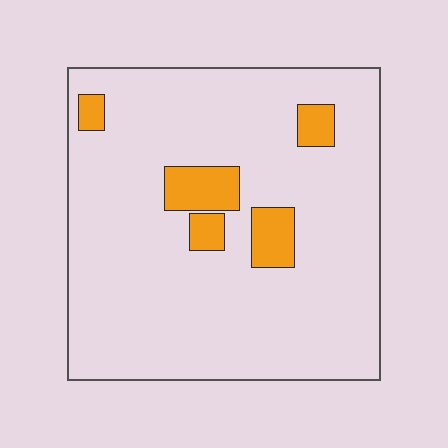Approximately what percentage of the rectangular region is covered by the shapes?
Approximately 10%.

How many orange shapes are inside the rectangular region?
5.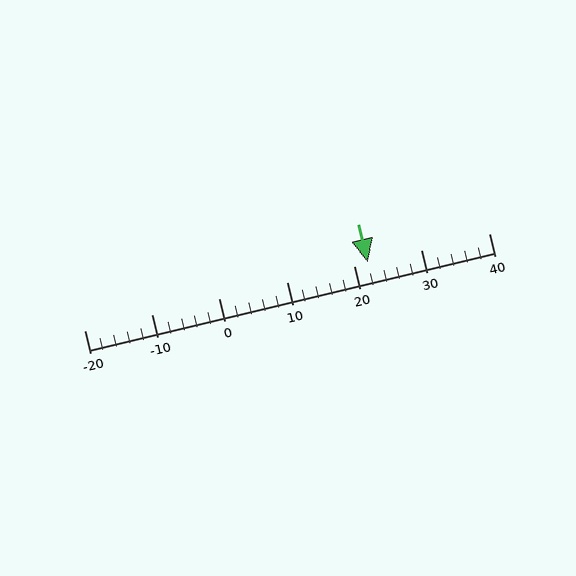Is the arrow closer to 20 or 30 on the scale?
The arrow is closer to 20.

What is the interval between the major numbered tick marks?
The major tick marks are spaced 10 units apart.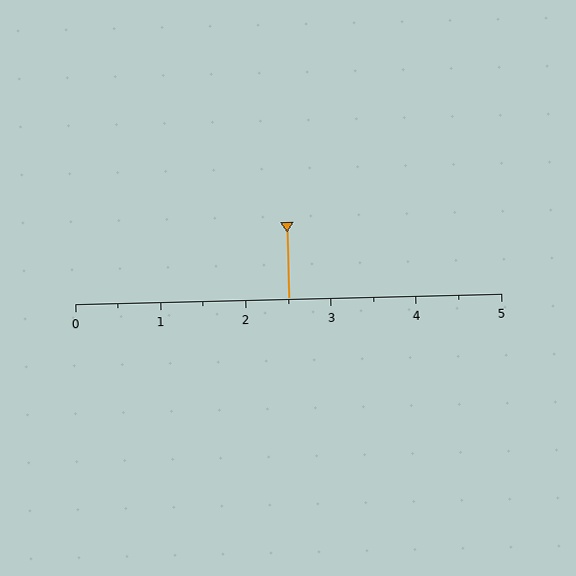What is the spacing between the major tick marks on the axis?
The major ticks are spaced 1 apart.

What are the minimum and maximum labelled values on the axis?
The axis runs from 0 to 5.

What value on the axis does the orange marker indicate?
The marker indicates approximately 2.5.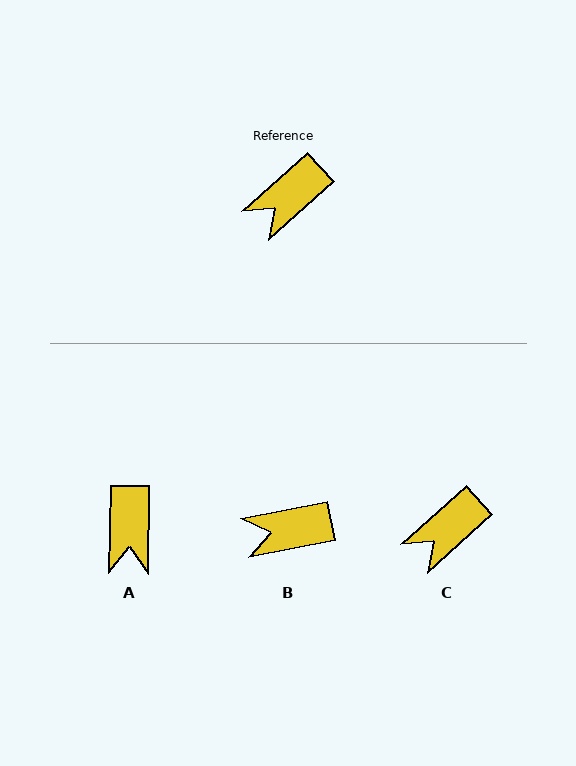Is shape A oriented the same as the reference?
No, it is off by about 47 degrees.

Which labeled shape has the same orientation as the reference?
C.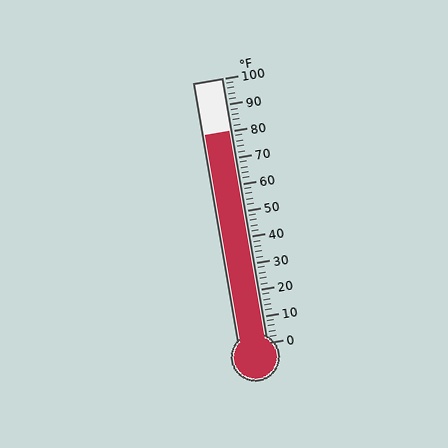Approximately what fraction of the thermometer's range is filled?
The thermometer is filled to approximately 80% of its range.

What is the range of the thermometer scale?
The thermometer scale ranges from 0°F to 100°F.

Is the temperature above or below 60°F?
The temperature is above 60°F.